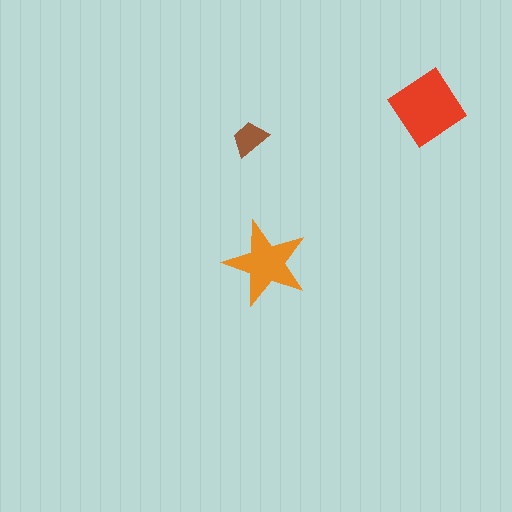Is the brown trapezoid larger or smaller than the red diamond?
Smaller.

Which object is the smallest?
The brown trapezoid.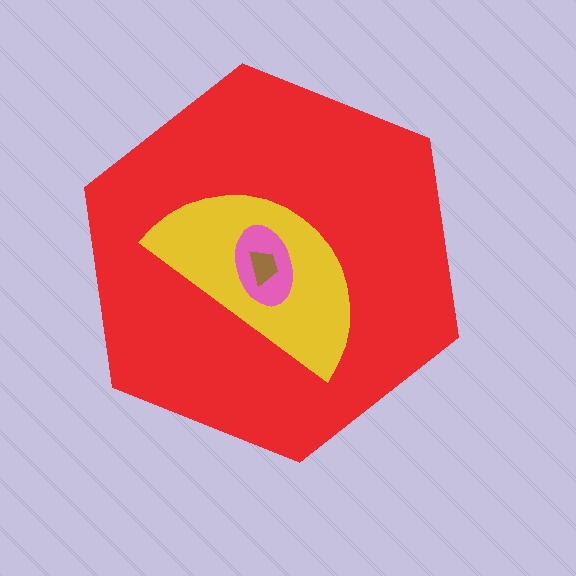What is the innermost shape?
The brown trapezoid.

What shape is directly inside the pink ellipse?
The brown trapezoid.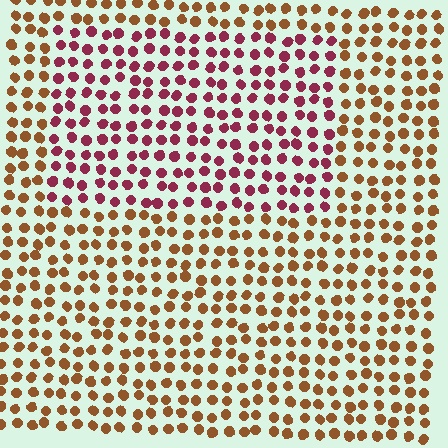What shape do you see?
I see a rectangle.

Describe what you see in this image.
The image is filled with small brown elements in a uniform arrangement. A rectangle-shaped region is visible where the elements are tinted to a slightly different hue, forming a subtle color boundary.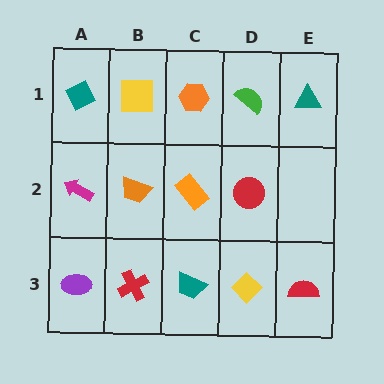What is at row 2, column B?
An orange trapezoid.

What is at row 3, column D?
A yellow diamond.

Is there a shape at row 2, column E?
No, that cell is empty.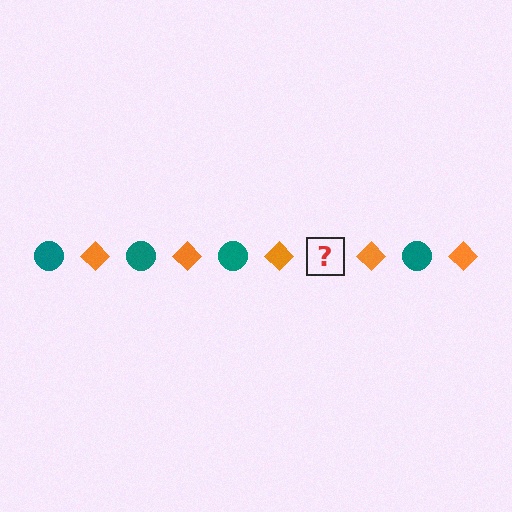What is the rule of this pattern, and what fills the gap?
The rule is that the pattern alternates between teal circle and orange diamond. The gap should be filled with a teal circle.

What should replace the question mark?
The question mark should be replaced with a teal circle.